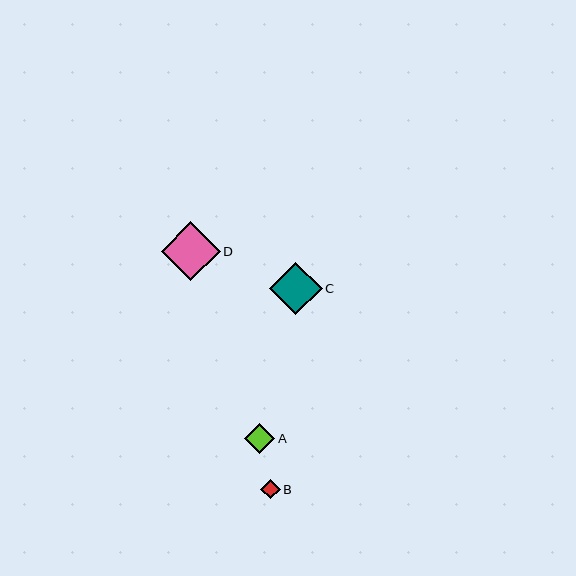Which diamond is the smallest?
Diamond B is the smallest with a size of approximately 19 pixels.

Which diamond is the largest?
Diamond D is the largest with a size of approximately 59 pixels.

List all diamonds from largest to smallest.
From largest to smallest: D, C, A, B.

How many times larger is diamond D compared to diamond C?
Diamond D is approximately 1.1 times the size of diamond C.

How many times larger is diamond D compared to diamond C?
Diamond D is approximately 1.1 times the size of diamond C.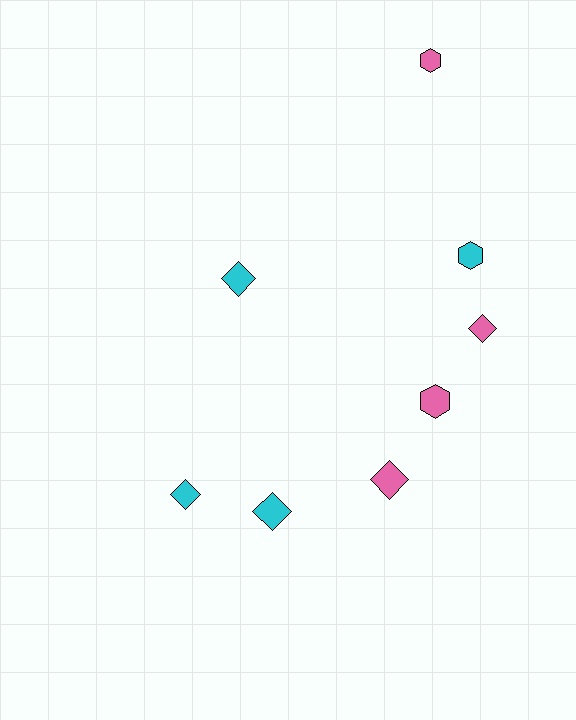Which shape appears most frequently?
Diamond, with 5 objects.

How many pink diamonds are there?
There are 2 pink diamonds.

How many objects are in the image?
There are 8 objects.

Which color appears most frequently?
Cyan, with 4 objects.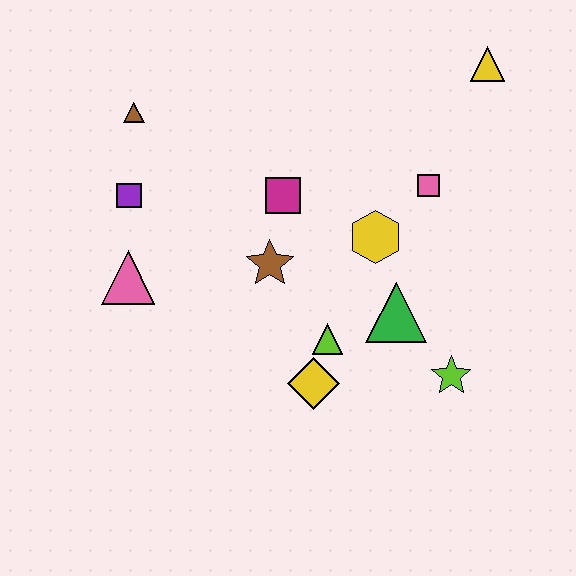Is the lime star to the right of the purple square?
Yes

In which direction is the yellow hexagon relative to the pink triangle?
The yellow hexagon is to the right of the pink triangle.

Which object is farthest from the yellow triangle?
The pink triangle is farthest from the yellow triangle.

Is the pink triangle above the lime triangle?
Yes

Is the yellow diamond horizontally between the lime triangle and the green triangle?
No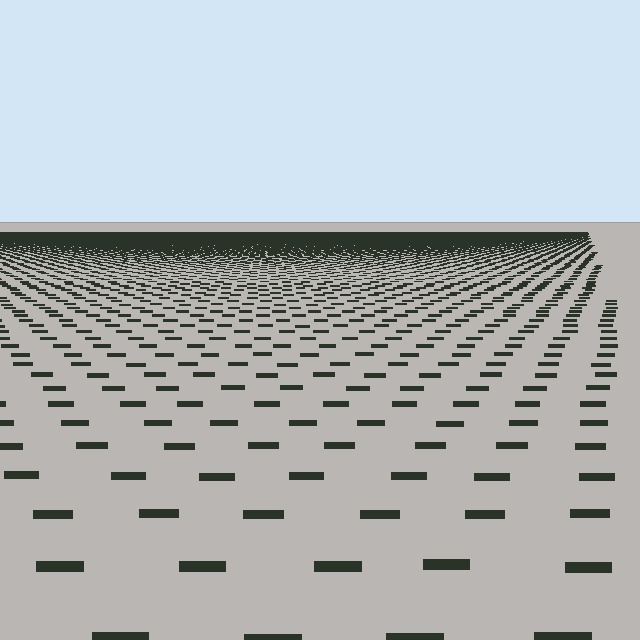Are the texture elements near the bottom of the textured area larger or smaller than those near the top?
Larger. Near the bottom, elements are closer to the viewer and appear at a bigger on-screen size.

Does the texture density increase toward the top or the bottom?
Density increases toward the top.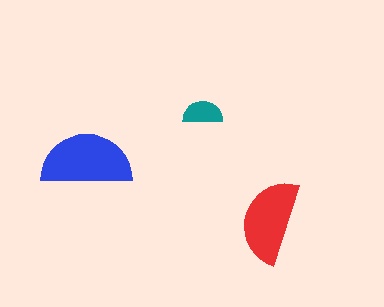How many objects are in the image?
There are 3 objects in the image.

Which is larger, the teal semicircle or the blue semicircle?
The blue one.